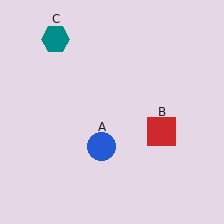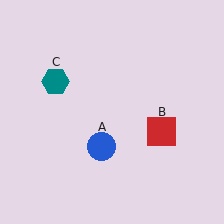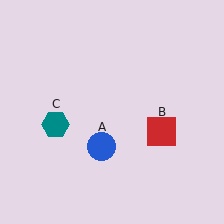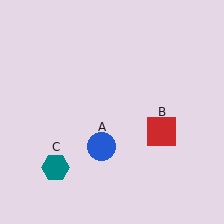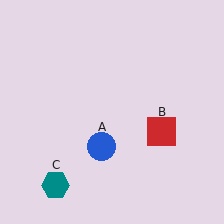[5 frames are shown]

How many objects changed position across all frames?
1 object changed position: teal hexagon (object C).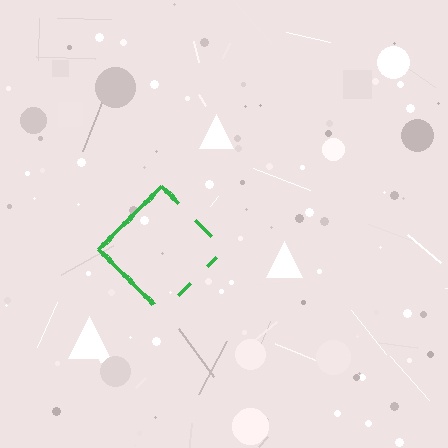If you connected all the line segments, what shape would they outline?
They would outline a diamond.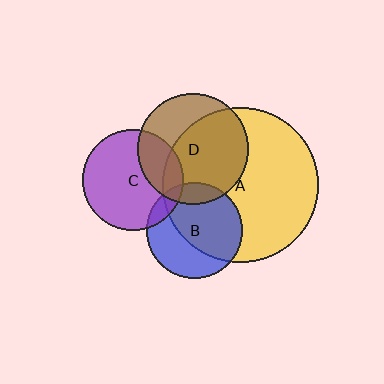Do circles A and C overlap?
Yes.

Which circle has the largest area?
Circle A (yellow).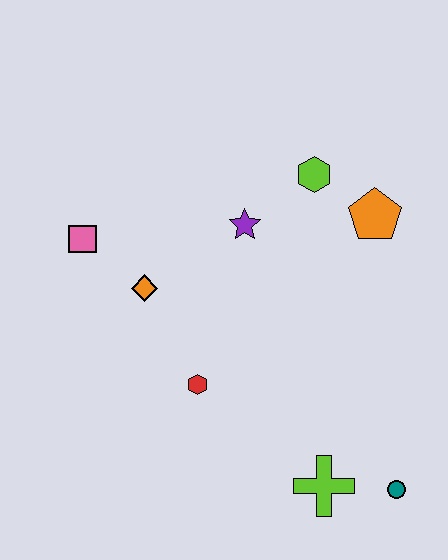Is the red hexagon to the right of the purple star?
No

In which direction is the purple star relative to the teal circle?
The purple star is above the teal circle.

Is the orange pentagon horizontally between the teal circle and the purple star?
Yes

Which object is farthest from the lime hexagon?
The teal circle is farthest from the lime hexagon.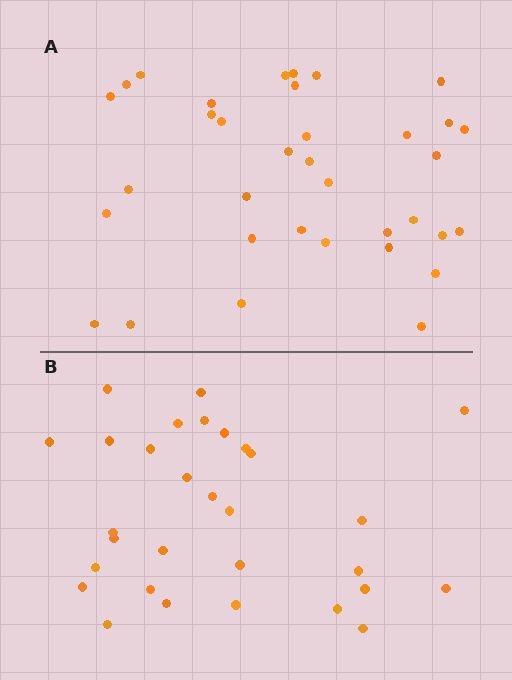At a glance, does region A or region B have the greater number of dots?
Region A (the top region) has more dots.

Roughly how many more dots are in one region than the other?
Region A has about 5 more dots than region B.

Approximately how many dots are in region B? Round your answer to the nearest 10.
About 30 dots.